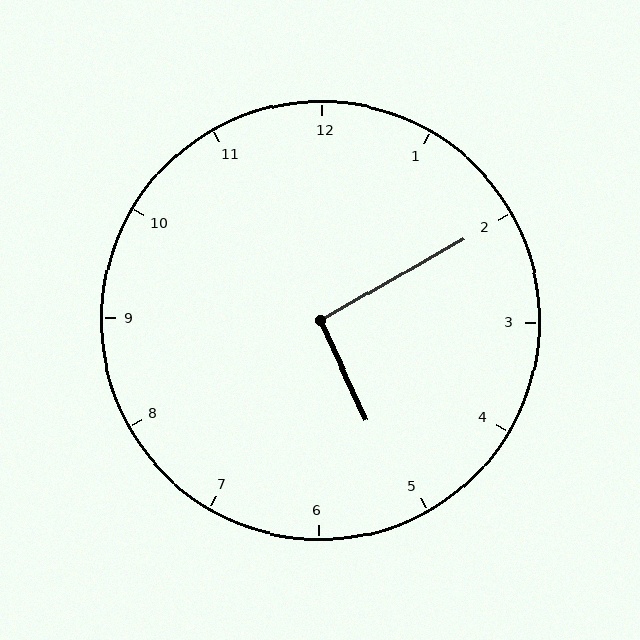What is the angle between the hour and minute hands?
Approximately 95 degrees.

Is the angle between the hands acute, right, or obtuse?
It is right.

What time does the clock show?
5:10.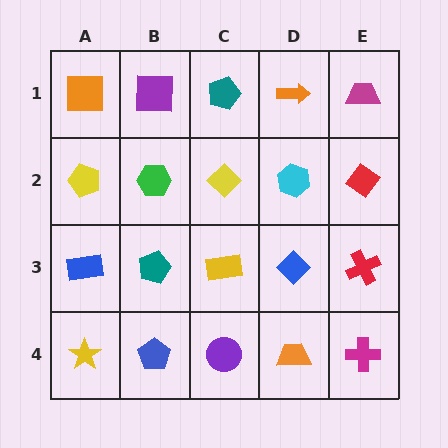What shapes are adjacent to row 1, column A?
A yellow pentagon (row 2, column A), a purple square (row 1, column B).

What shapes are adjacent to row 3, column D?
A cyan hexagon (row 2, column D), an orange trapezoid (row 4, column D), a yellow rectangle (row 3, column C), a red cross (row 3, column E).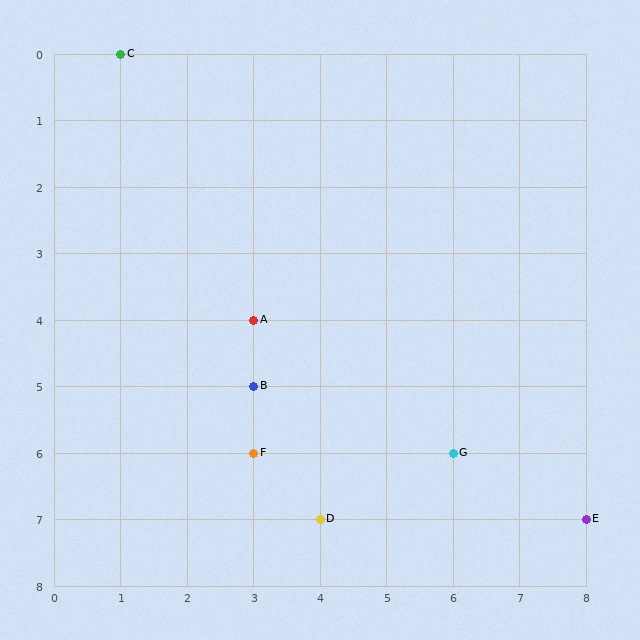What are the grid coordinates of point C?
Point C is at grid coordinates (1, 0).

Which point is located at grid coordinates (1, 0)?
Point C is at (1, 0).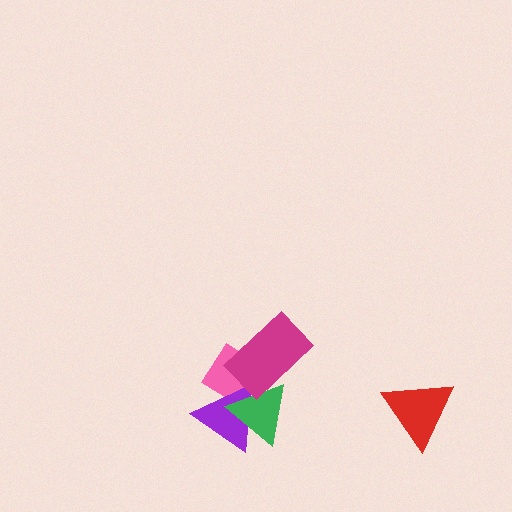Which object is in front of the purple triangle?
The green triangle is in front of the purple triangle.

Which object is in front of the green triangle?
The magenta rectangle is in front of the green triangle.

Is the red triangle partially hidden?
No, no other shape covers it.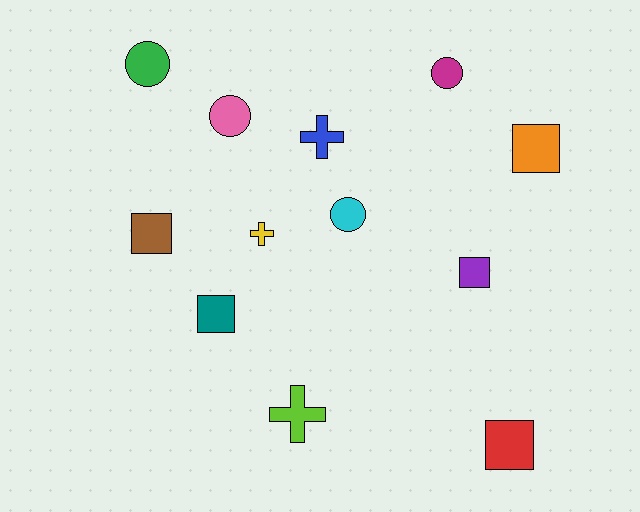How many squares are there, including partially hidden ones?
There are 5 squares.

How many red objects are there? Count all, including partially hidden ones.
There is 1 red object.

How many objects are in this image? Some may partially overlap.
There are 12 objects.